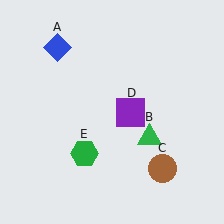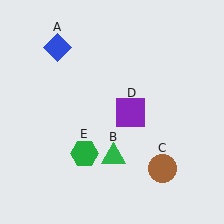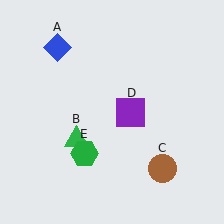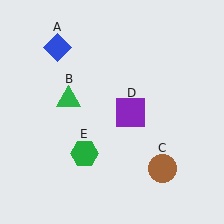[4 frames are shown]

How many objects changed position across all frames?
1 object changed position: green triangle (object B).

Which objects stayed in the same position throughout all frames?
Blue diamond (object A) and brown circle (object C) and purple square (object D) and green hexagon (object E) remained stationary.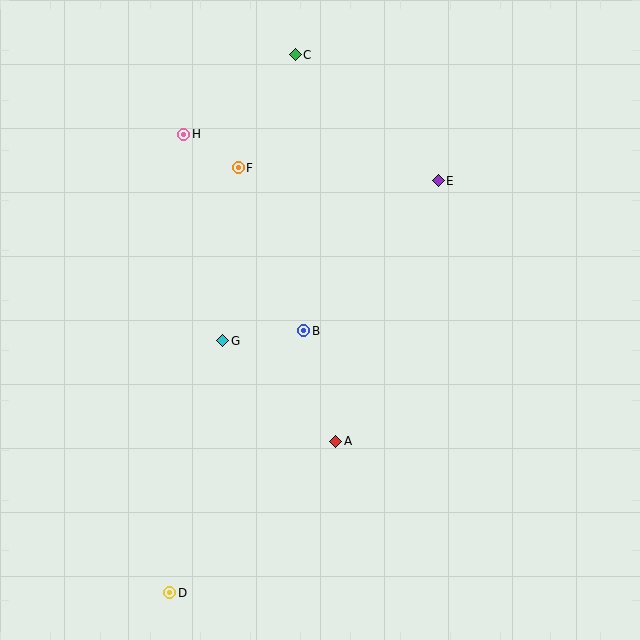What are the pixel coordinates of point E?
Point E is at (438, 181).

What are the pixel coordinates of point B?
Point B is at (304, 331).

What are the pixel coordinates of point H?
Point H is at (184, 134).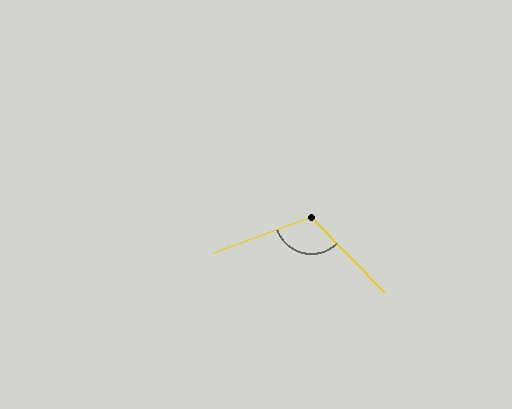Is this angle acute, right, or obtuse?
It is obtuse.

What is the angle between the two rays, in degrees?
Approximately 113 degrees.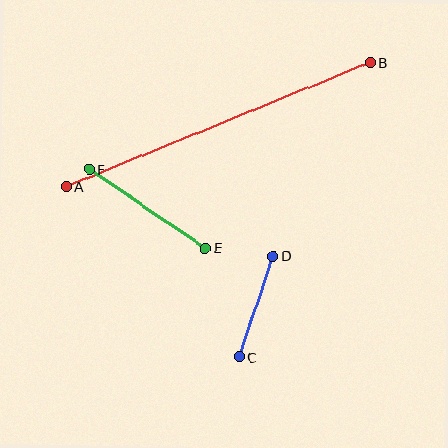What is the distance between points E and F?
The distance is approximately 140 pixels.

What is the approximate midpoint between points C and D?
The midpoint is at approximately (256, 307) pixels.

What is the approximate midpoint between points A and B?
The midpoint is at approximately (218, 125) pixels.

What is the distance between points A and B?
The distance is approximately 329 pixels.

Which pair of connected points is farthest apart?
Points A and B are farthest apart.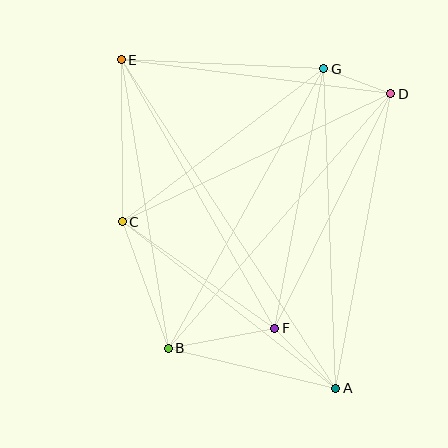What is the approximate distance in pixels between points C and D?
The distance between C and D is approximately 297 pixels.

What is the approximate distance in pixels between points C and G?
The distance between C and G is approximately 253 pixels.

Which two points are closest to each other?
Points D and G are closest to each other.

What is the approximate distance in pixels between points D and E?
The distance between D and E is approximately 272 pixels.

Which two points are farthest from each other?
Points A and E are farthest from each other.